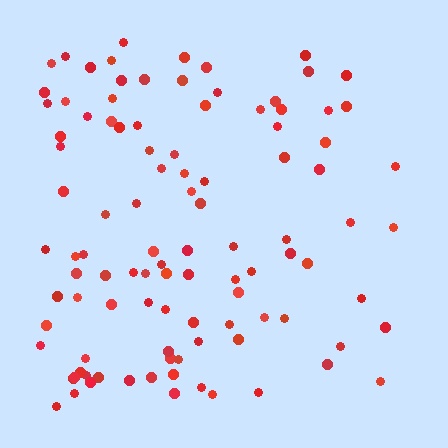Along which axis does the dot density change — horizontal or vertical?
Horizontal.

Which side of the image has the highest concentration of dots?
The left.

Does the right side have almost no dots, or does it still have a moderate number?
Still a moderate number, just noticeably fewer than the left.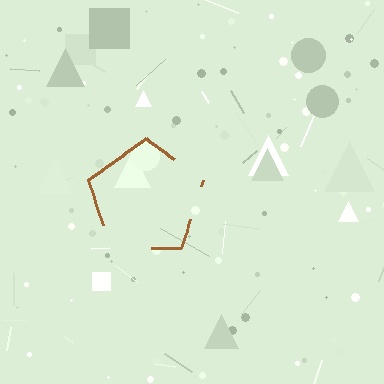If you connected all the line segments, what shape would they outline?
They would outline a pentagon.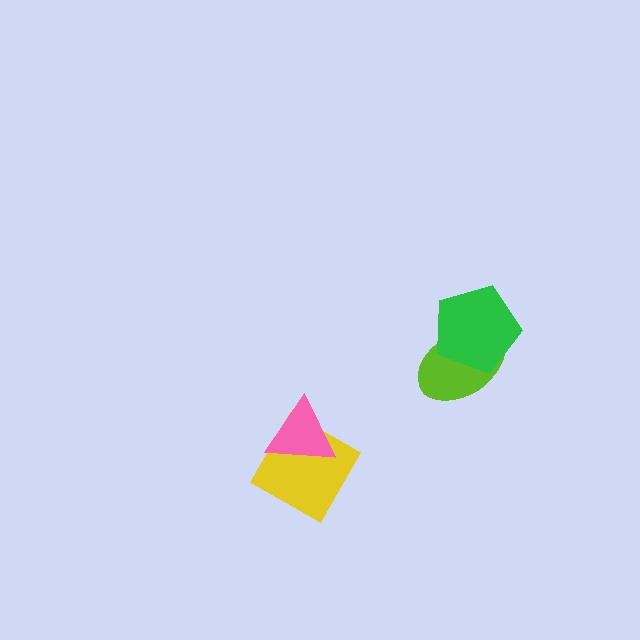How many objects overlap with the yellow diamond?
1 object overlaps with the yellow diamond.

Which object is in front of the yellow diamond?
The pink triangle is in front of the yellow diamond.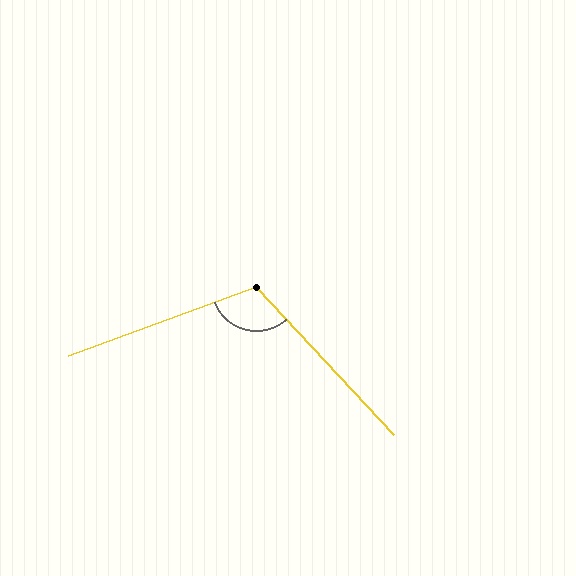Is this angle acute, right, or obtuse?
It is obtuse.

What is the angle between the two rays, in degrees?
Approximately 113 degrees.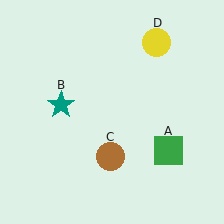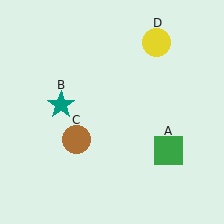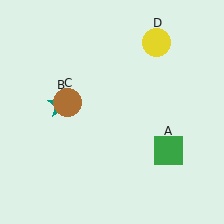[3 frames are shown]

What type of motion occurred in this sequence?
The brown circle (object C) rotated clockwise around the center of the scene.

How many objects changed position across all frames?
1 object changed position: brown circle (object C).